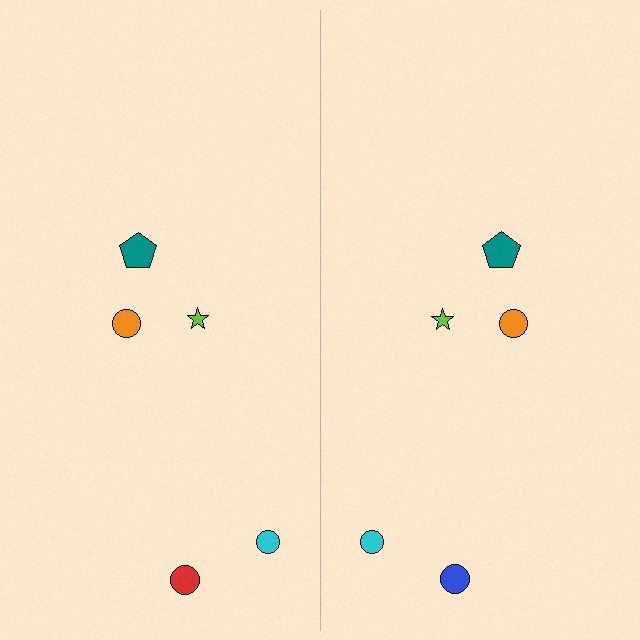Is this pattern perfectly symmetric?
No, the pattern is not perfectly symmetric. The blue circle on the right side breaks the symmetry — its mirror counterpart is red.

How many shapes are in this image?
There are 10 shapes in this image.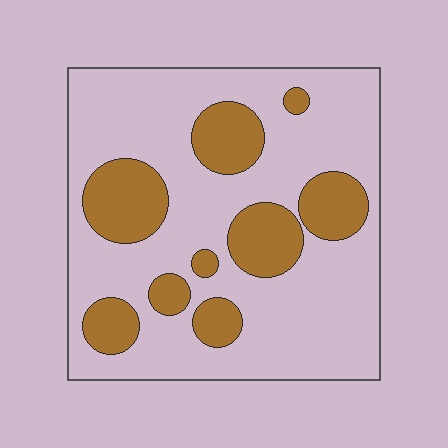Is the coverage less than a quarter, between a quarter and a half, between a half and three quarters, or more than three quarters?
Between a quarter and a half.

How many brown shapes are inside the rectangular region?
9.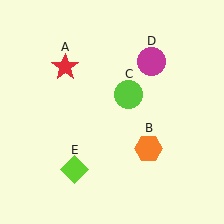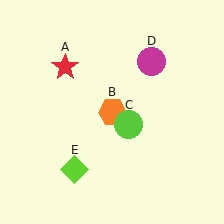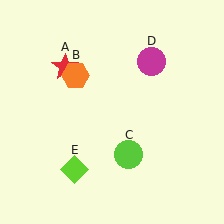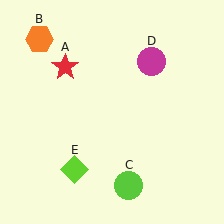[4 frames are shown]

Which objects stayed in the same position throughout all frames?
Red star (object A) and magenta circle (object D) and lime diamond (object E) remained stationary.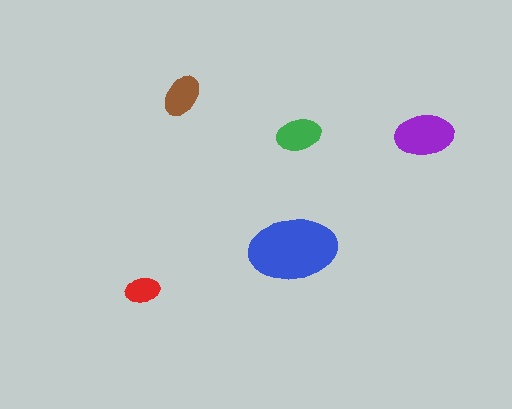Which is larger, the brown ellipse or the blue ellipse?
The blue one.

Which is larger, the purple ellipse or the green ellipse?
The purple one.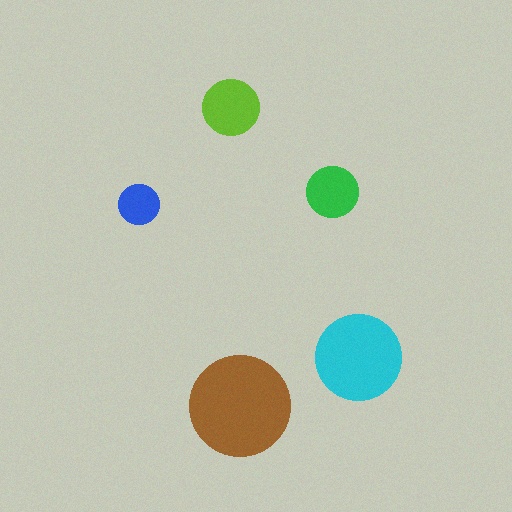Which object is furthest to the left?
The blue circle is leftmost.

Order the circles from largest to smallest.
the brown one, the cyan one, the lime one, the green one, the blue one.